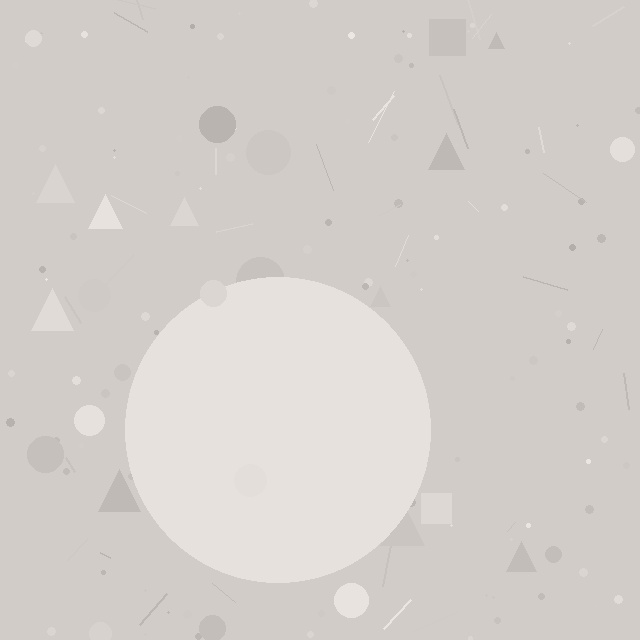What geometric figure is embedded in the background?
A circle is embedded in the background.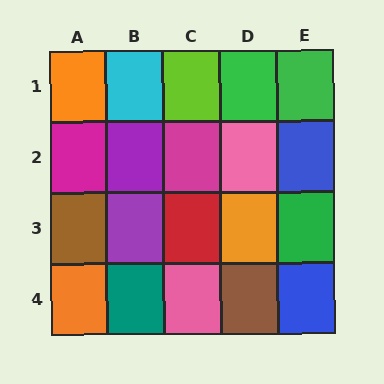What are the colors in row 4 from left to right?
Orange, teal, pink, brown, blue.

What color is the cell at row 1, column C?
Lime.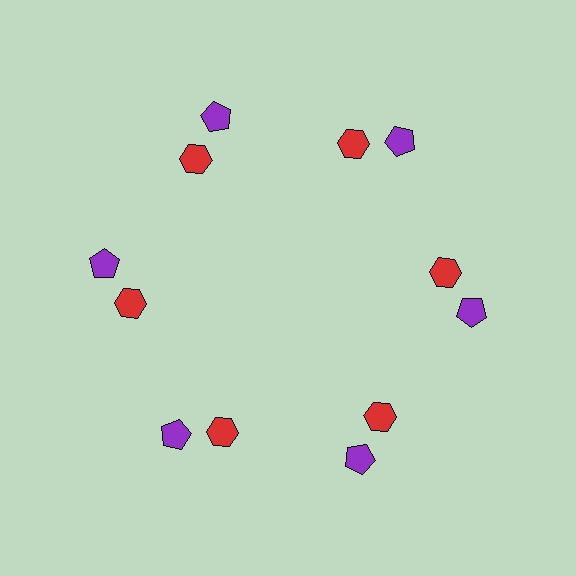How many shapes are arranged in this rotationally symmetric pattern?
There are 12 shapes, arranged in 6 groups of 2.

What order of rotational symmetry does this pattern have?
This pattern has 6-fold rotational symmetry.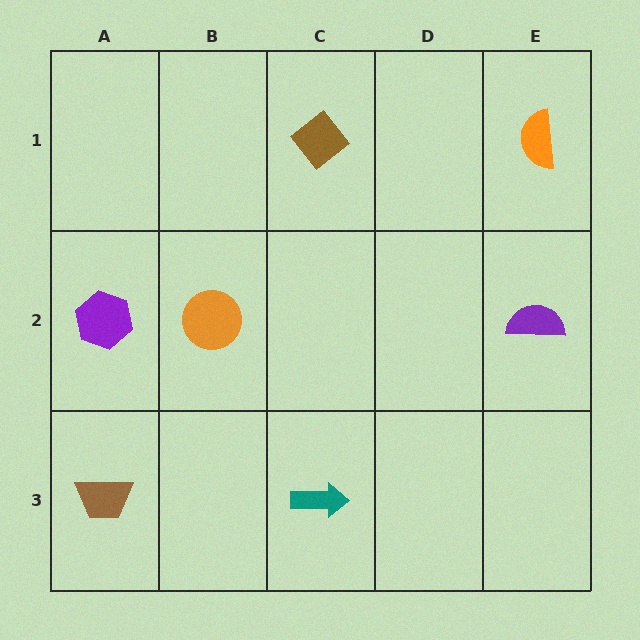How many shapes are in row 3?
2 shapes.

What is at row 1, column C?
A brown diamond.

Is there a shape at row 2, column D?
No, that cell is empty.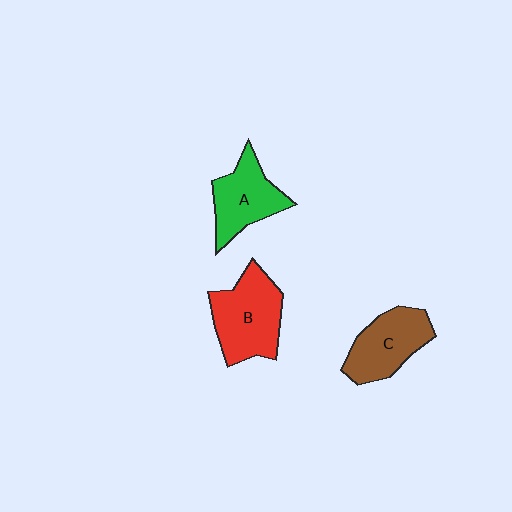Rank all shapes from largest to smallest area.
From largest to smallest: B (red), C (brown), A (green).